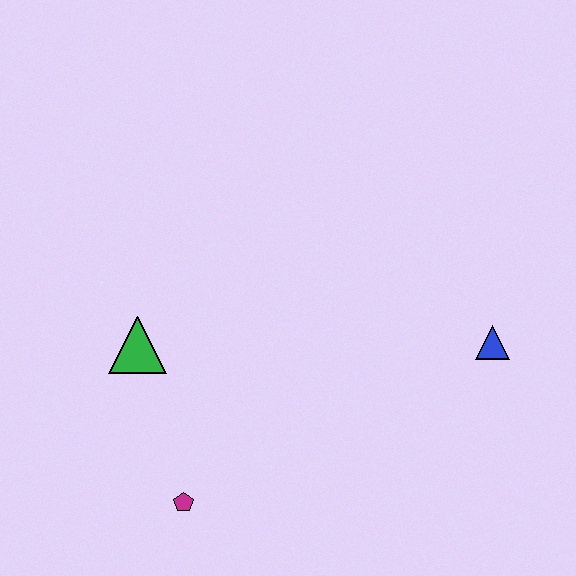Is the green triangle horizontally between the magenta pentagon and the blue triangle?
No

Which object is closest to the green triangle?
The magenta pentagon is closest to the green triangle.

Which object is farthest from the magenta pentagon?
The blue triangle is farthest from the magenta pentagon.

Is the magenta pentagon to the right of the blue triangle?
No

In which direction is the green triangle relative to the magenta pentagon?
The green triangle is above the magenta pentagon.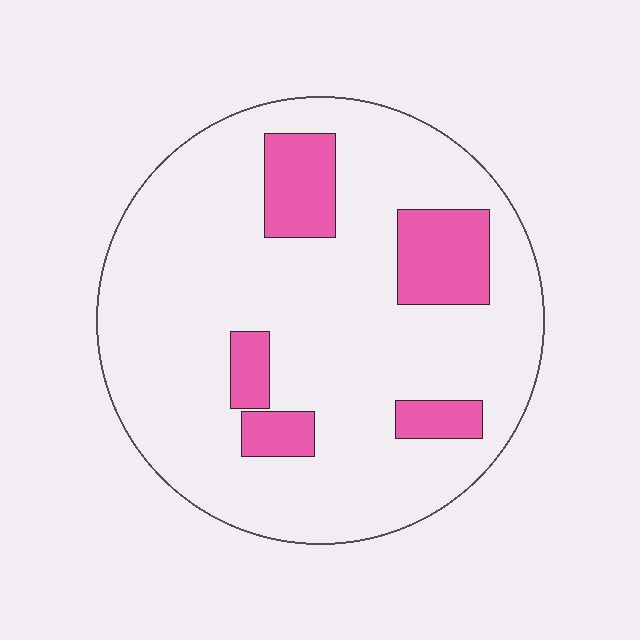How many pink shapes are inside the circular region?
5.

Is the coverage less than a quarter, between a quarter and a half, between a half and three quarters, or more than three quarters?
Less than a quarter.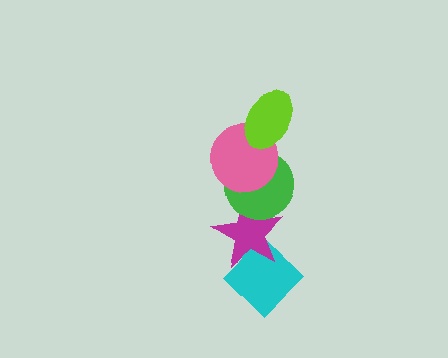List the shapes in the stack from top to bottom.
From top to bottom: the lime ellipse, the pink circle, the green circle, the magenta star, the cyan diamond.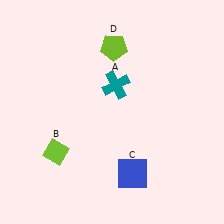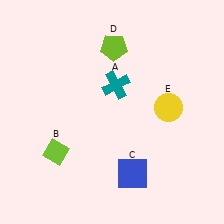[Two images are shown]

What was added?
A yellow circle (E) was added in Image 2.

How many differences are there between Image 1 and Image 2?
There is 1 difference between the two images.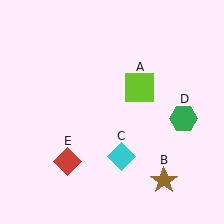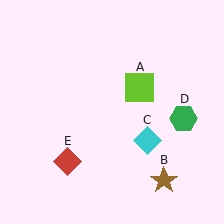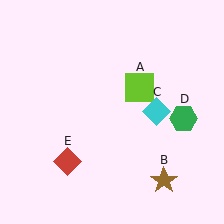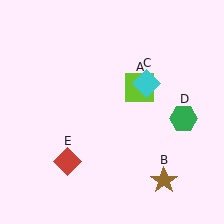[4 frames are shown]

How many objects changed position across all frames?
1 object changed position: cyan diamond (object C).